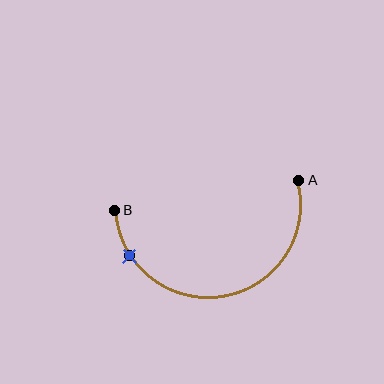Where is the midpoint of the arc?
The arc midpoint is the point on the curve farthest from the straight line joining A and B. It sits below that line.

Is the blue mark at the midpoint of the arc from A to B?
No. The blue mark lies on the arc but is closer to endpoint B. The arc midpoint would be at the point on the curve equidistant along the arc from both A and B.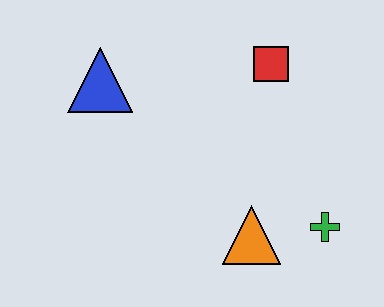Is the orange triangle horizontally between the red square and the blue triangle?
Yes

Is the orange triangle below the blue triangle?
Yes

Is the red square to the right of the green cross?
No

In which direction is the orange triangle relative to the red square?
The orange triangle is below the red square.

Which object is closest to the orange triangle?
The green cross is closest to the orange triangle.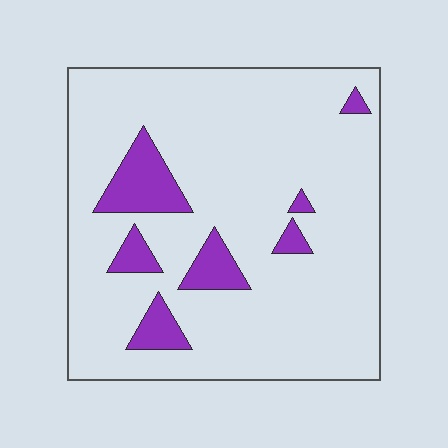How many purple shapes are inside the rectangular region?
7.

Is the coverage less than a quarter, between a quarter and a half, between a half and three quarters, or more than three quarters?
Less than a quarter.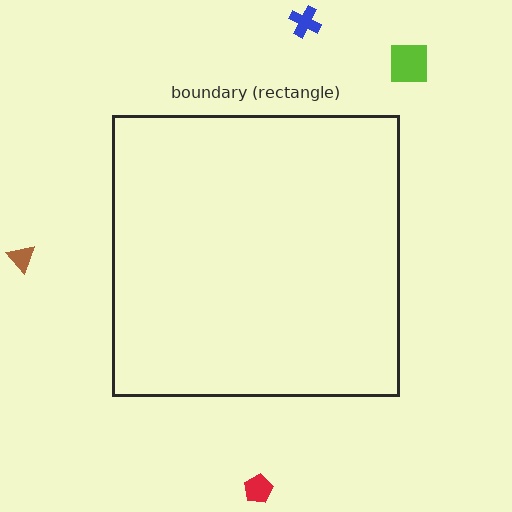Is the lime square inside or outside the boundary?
Outside.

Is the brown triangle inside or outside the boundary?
Outside.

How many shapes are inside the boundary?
0 inside, 4 outside.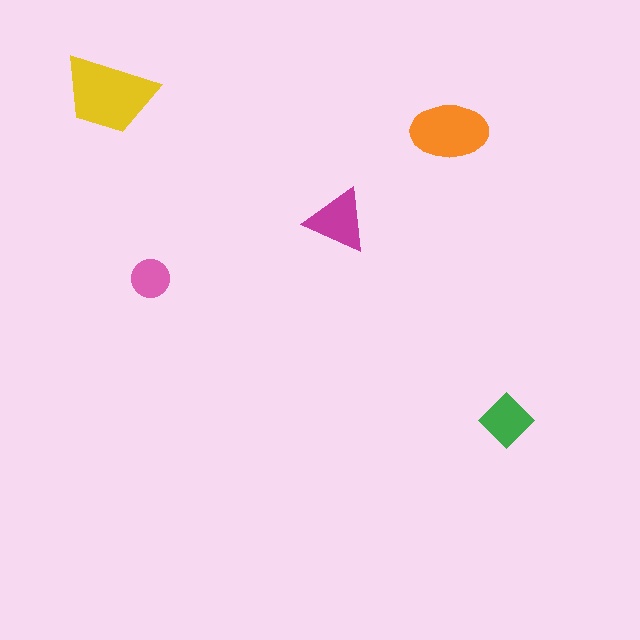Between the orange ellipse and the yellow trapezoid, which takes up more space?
The yellow trapezoid.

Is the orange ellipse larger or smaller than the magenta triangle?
Larger.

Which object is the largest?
The yellow trapezoid.